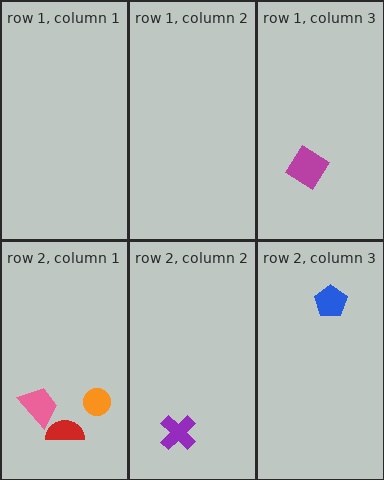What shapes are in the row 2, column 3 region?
The blue pentagon.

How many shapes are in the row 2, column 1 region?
3.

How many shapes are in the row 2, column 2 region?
1.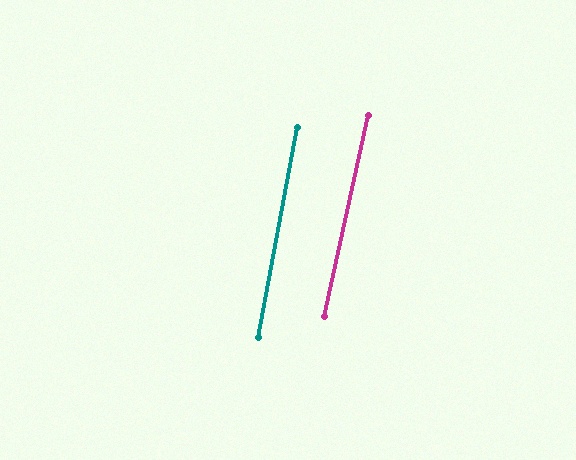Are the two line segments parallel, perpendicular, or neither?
Parallel — their directions differ by only 1.7°.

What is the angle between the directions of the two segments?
Approximately 2 degrees.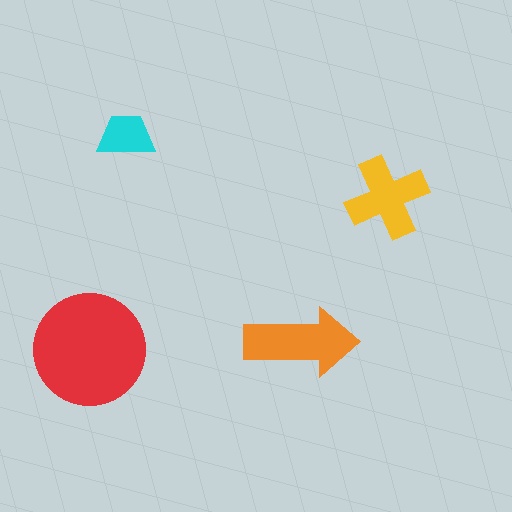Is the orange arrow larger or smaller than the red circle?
Smaller.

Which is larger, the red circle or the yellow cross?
The red circle.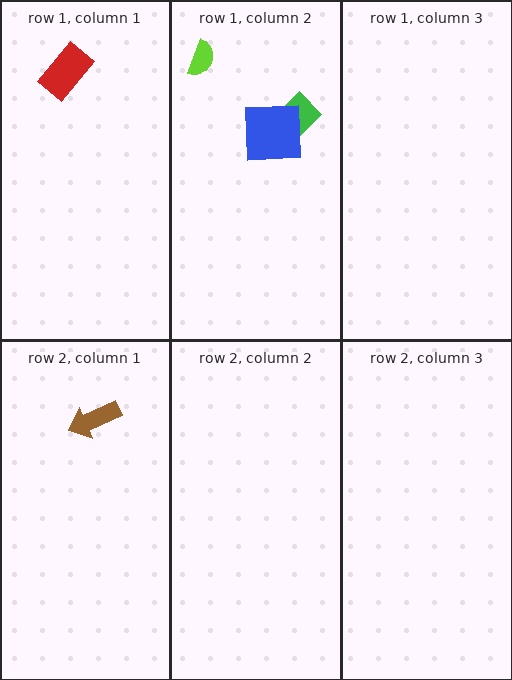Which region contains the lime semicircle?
The row 1, column 2 region.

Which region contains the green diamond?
The row 1, column 2 region.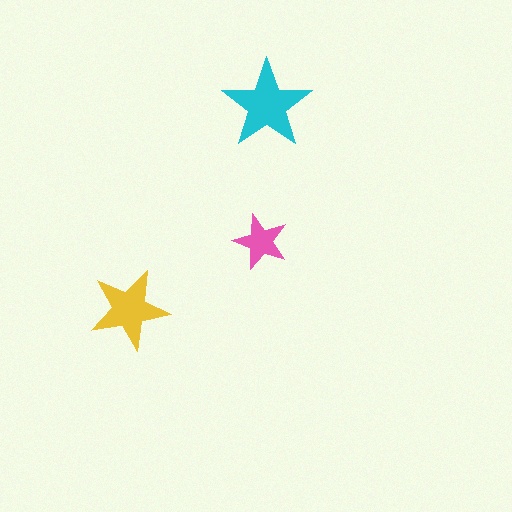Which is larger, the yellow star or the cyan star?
The cyan one.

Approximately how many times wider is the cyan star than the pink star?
About 1.5 times wider.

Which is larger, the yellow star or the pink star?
The yellow one.